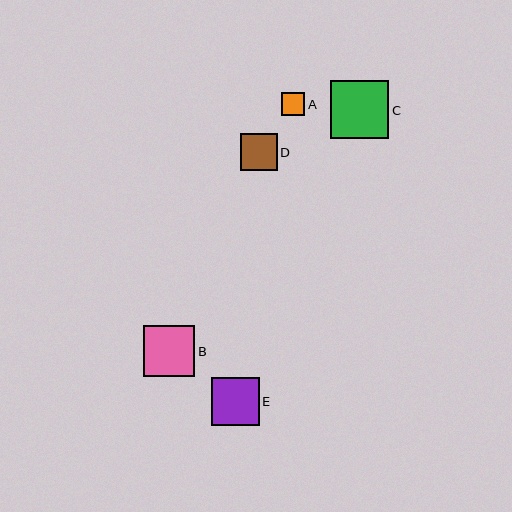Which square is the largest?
Square C is the largest with a size of approximately 58 pixels.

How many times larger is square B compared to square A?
Square B is approximately 2.2 times the size of square A.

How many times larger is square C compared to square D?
Square C is approximately 1.6 times the size of square D.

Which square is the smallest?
Square A is the smallest with a size of approximately 24 pixels.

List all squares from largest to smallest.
From largest to smallest: C, B, E, D, A.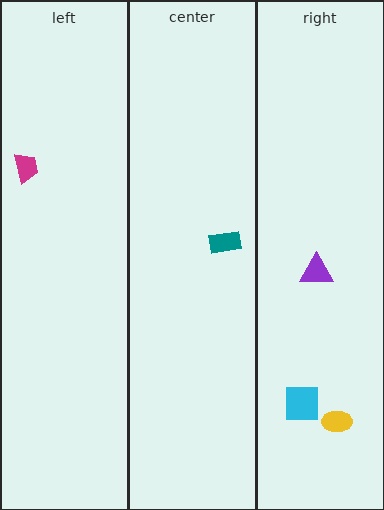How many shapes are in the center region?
1.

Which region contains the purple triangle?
The right region.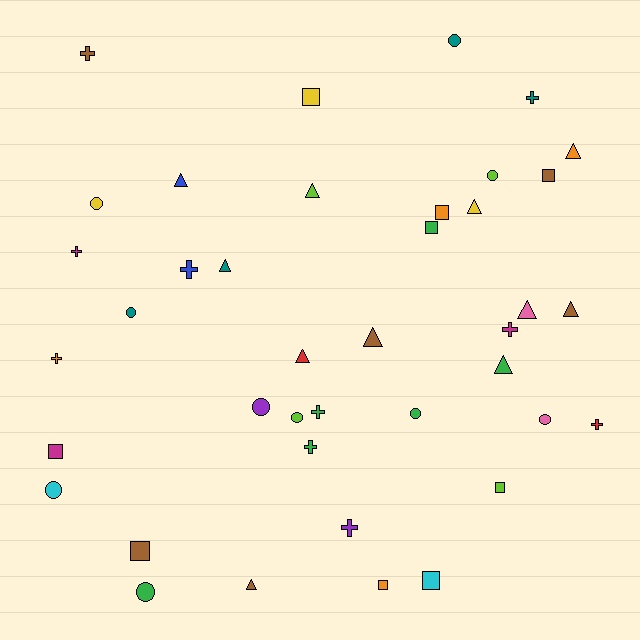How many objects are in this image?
There are 40 objects.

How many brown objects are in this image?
There are 6 brown objects.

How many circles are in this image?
There are 10 circles.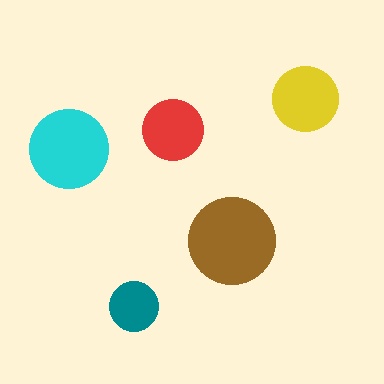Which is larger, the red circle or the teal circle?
The red one.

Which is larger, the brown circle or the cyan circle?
The brown one.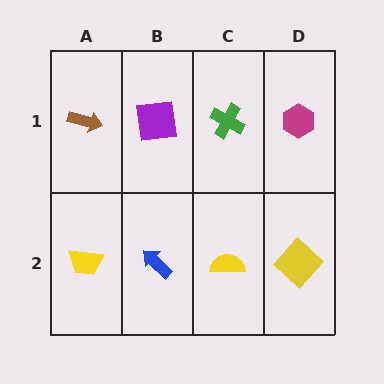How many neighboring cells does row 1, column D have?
2.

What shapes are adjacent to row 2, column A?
A brown arrow (row 1, column A), a blue arrow (row 2, column B).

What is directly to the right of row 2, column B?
A yellow semicircle.